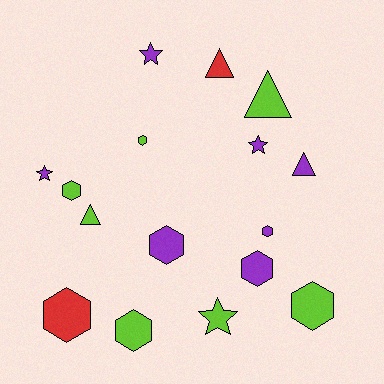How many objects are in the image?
There are 16 objects.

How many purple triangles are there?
There is 1 purple triangle.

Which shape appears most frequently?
Hexagon, with 8 objects.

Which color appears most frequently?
Lime, with 7 objects.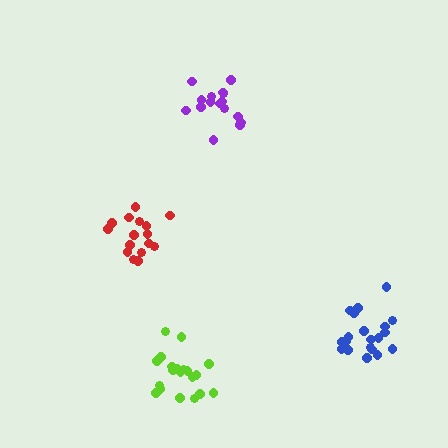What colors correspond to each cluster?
The clusters are colored: purple, blue, red, lime.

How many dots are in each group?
Group 1: 16 dots, Group 2: 20 dots, Group 3: 16 dots, Group 4: 20 dots (72 total).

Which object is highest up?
The purple cluster is topmost.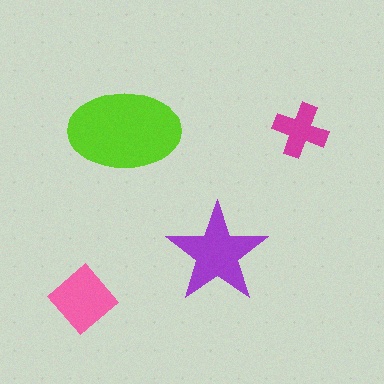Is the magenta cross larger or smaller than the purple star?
Smaller.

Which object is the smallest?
The magenta cross.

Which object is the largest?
The lime ellipse.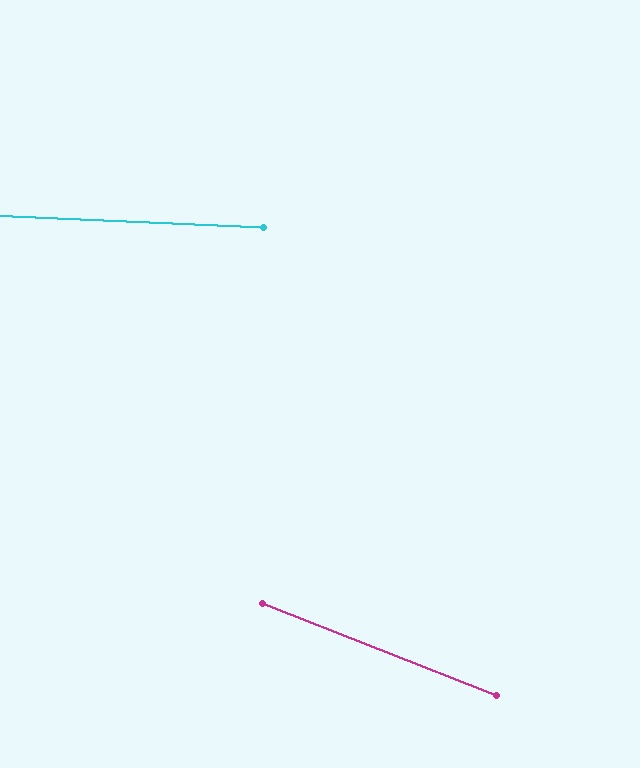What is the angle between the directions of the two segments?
Approximately 19 degrees.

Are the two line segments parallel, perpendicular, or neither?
Neither parallel nor perpendicular — they differ by about 19°.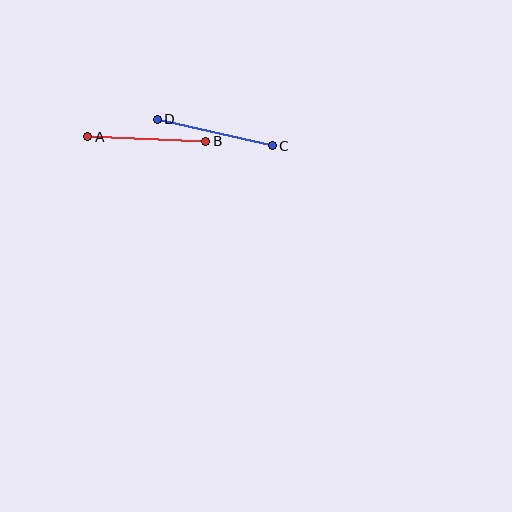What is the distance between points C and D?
The distance is approximately 118 pixels.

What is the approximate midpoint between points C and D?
The midpoint is at approximately (215, 132) pixels.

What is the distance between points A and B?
The distance is approximately 118 pixels.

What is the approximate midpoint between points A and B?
The midpoint is at approximately (147, 139) pixels.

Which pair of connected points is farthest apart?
Points A and B are farthest apart.